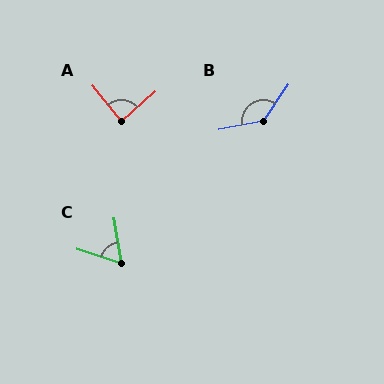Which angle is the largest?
B, at approximately 135 degrees.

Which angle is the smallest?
C, at approximately 62 degrees.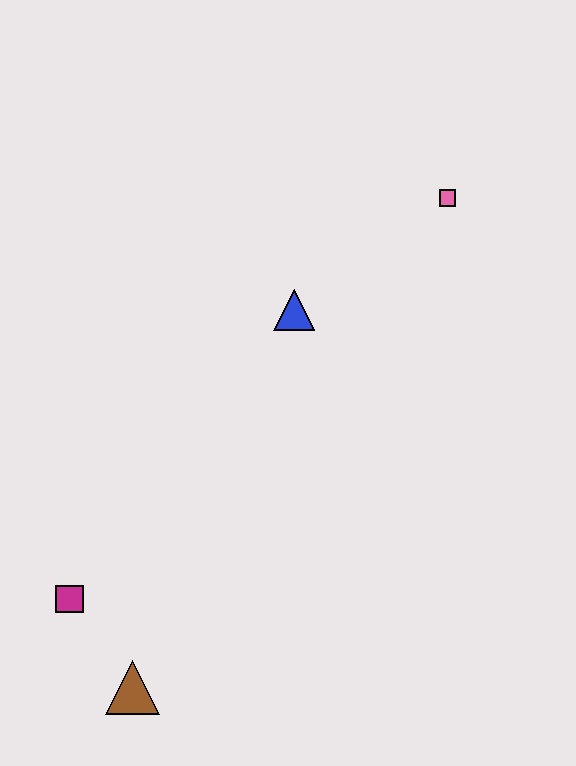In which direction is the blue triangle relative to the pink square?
The blue triangle is to the left of the pink square.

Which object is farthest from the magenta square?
The pink square is farthest from the magenta square.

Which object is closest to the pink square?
The blue triangle is closest to the pink square.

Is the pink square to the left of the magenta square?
No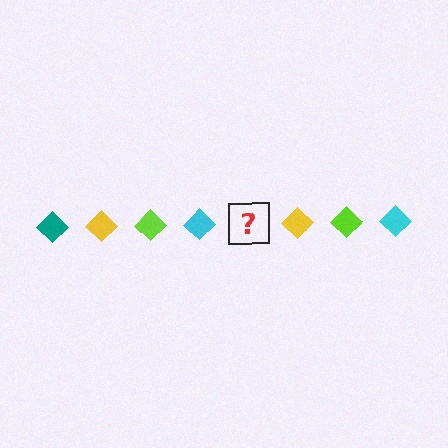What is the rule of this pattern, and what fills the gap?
The rule is that the pattern cycles through teal, yellow, lime, cyan diamonds. The gap should be filled with a teal diamond.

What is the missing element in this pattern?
The missing element is a teal diamond.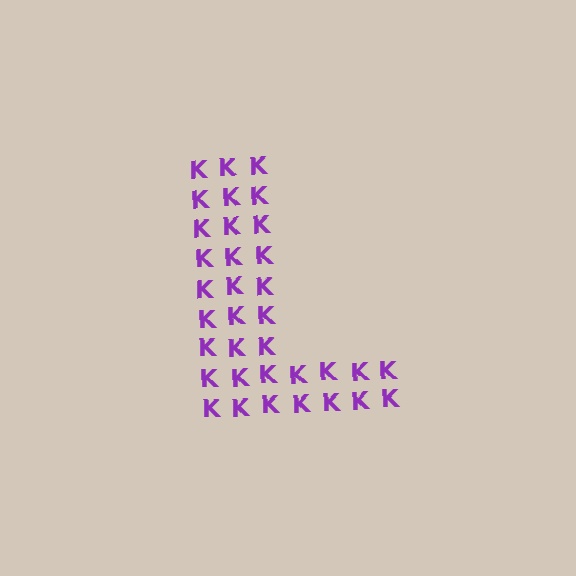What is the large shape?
The large shape is the letter L.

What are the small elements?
The small elements are letter K's.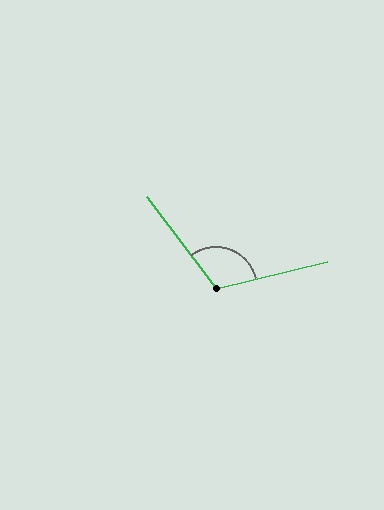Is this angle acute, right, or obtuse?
It is obtuse.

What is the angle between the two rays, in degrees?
Approximately 113 degrees.